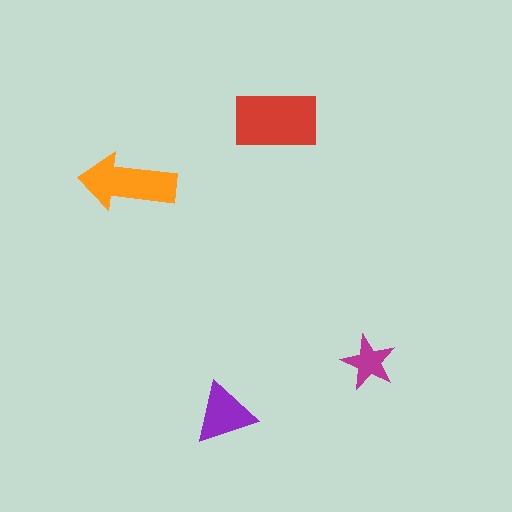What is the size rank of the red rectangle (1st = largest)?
1st.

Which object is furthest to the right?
The magenta star is rightmost.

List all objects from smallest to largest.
The magenta star, the purple triangle, the orange arrow, the red rectangle.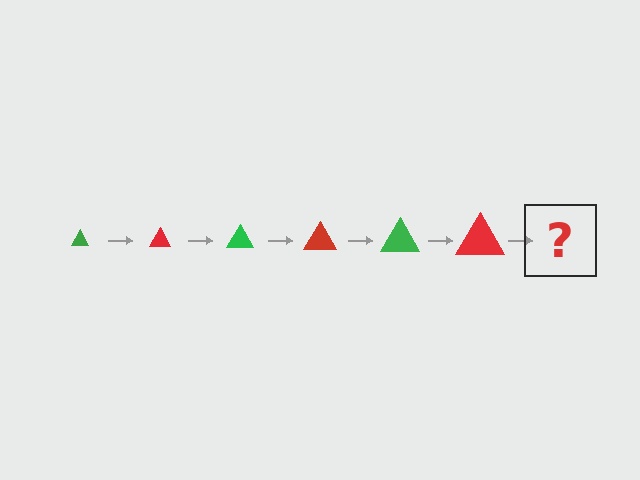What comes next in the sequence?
The next element should be a green triangle, larger than the previous one.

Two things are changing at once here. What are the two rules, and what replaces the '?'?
The two rules are that the triangle grows larger each step and the color cycles through green and red. The '?' should be a green triangle, larger than the previous one.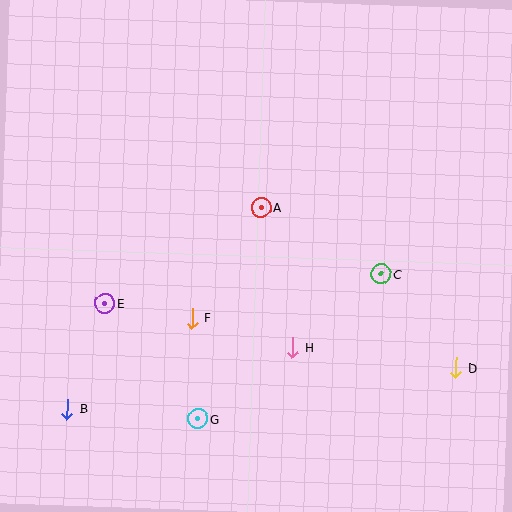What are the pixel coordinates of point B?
Point B is at (67, 409).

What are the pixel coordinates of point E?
Point E is at (105, 304).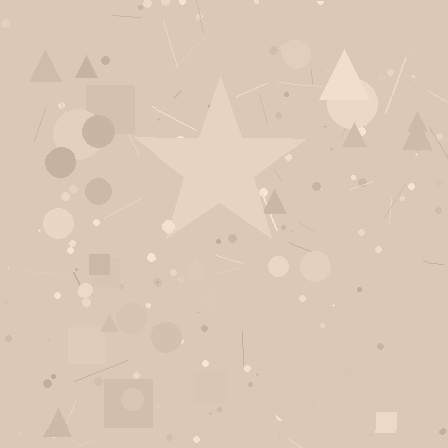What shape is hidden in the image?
A star is hidden in the image.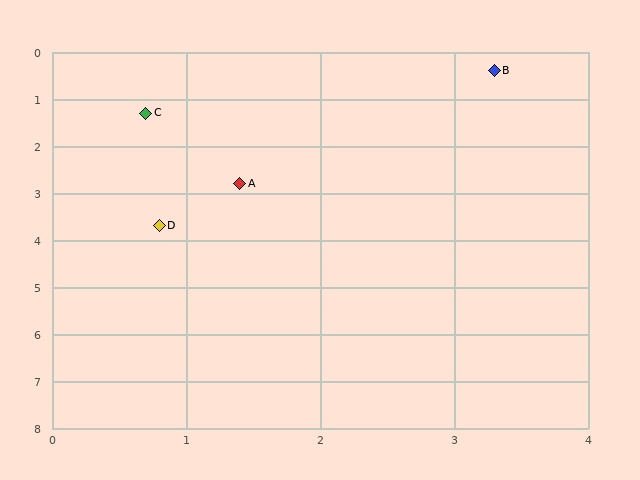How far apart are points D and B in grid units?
Points D and B are about 4.1 grid units apart.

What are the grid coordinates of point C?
Point C is at approximately (0.7, 1.3).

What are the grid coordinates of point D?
Point D is at approximately (0.8, 3.7).